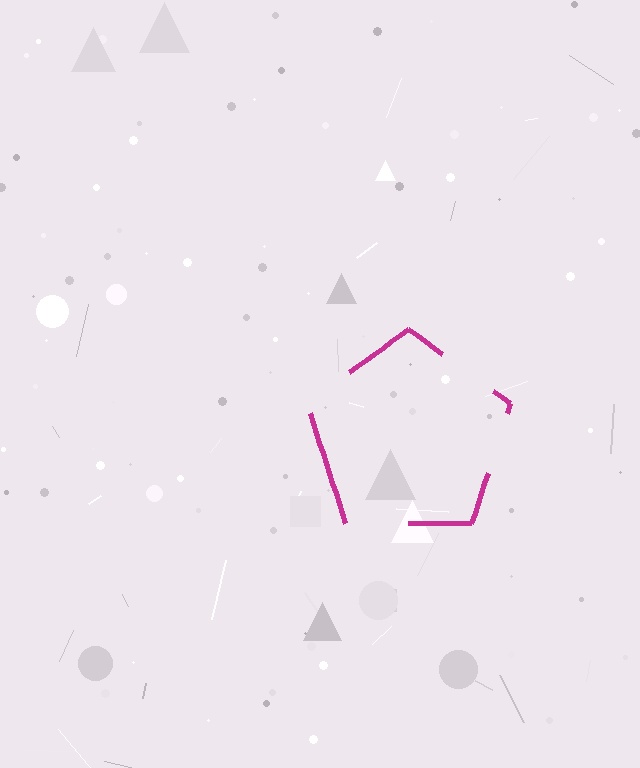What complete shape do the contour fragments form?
The contour fragments form a pentagon.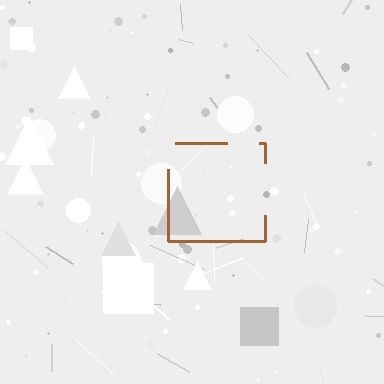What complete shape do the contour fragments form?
The contour fragments form a square.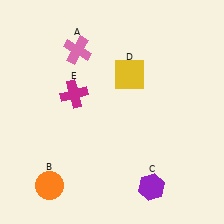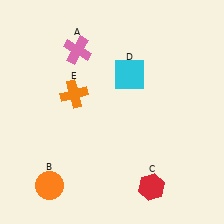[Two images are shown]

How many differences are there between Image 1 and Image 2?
There are 3 differences between the two images.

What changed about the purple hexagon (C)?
In Image 1, C is purple. In Image 2, it changed to red.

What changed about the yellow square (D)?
In Image 1, D is yellow. In Image 2, it changed to cyan.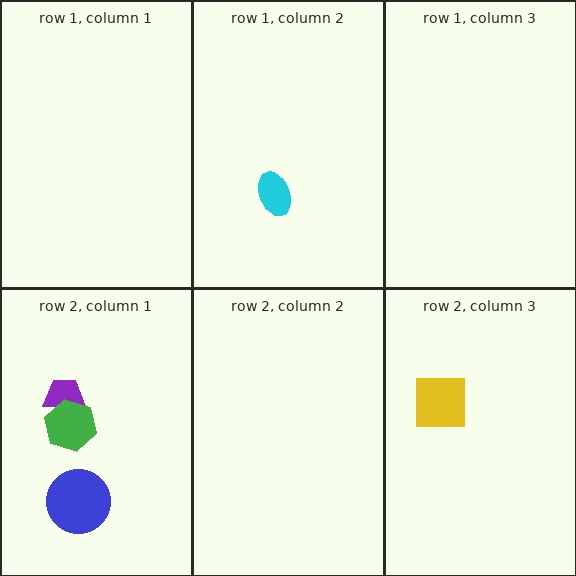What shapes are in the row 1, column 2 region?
The cyan ellipse.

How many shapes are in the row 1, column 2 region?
1.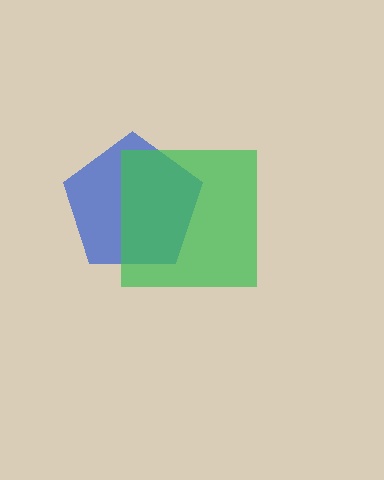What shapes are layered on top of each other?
The layered shapes are: a blue pentagon, a green square.